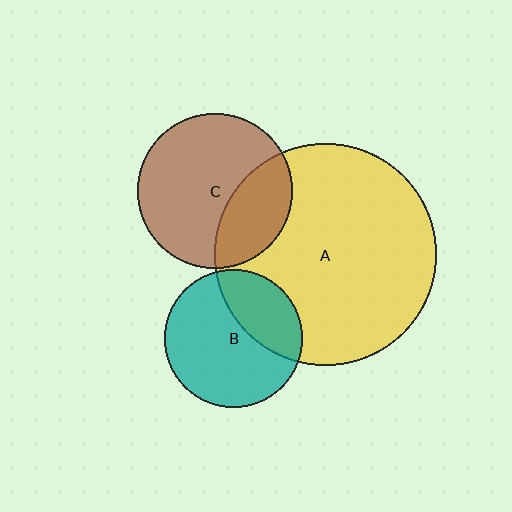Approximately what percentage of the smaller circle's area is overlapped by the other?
Approximately 30%.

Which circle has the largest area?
Circle A (yellow).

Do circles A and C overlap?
Yes.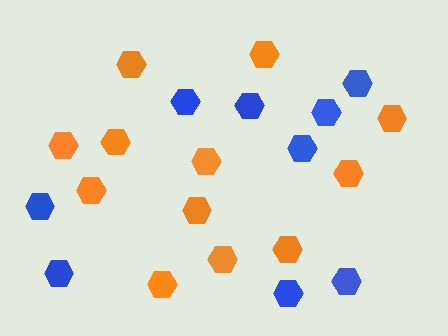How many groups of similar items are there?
There are 2 groups: one group of orange hexagons (12) and one group of blue hexagons (9).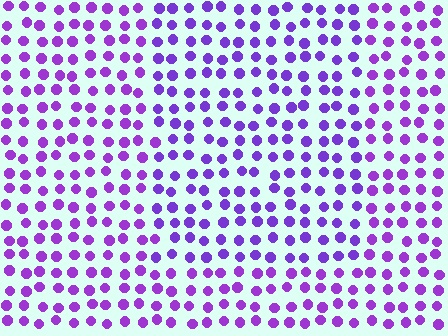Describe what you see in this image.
The image is filled with small purple elements in a uniform arrangement. A rectangle-shaped region is visible where the elements are tinted to a slightly different hue, forming a subtle color boundary.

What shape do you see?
I see a rectangle.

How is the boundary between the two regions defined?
The boundary is defined purely by a slight shift in hue (about 15 degrees). Spacing, size, and orientation are identical on both sides.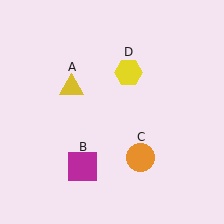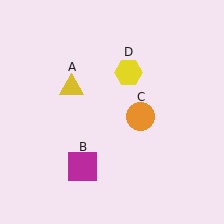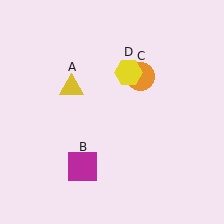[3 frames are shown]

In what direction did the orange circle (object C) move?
The orange circle (object C) moved up.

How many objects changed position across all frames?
1 object changed position: orange circle (object C).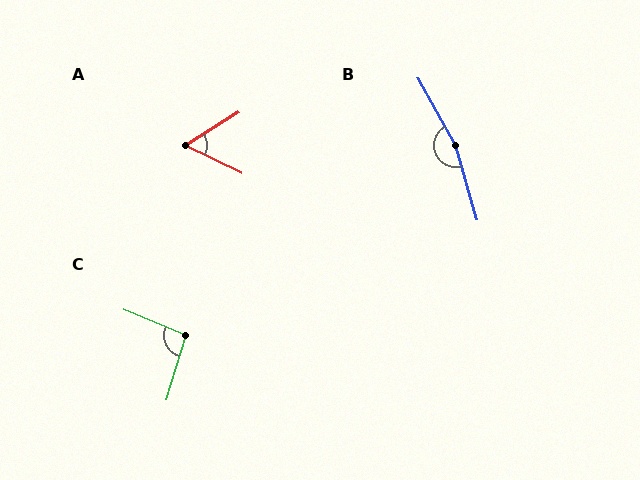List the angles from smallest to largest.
A (58°), C (96°), B (167°).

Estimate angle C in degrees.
Approximately 96 degrees.